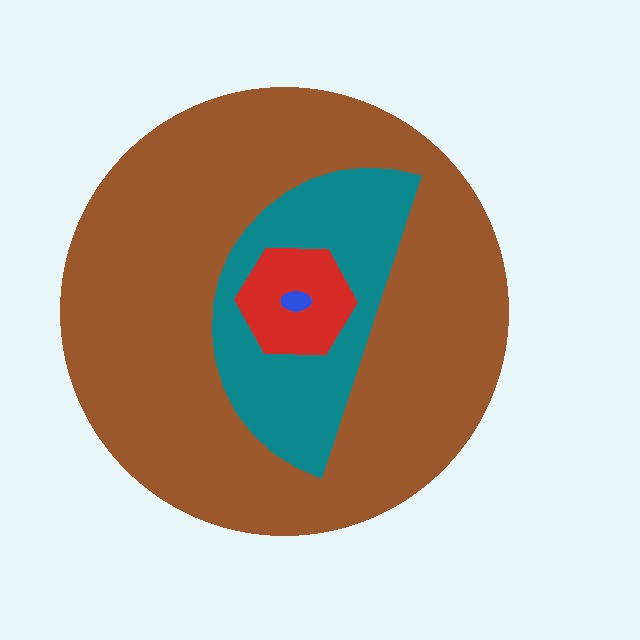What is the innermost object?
The blue ellipse.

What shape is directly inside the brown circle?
The teal semicircle.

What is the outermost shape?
The brown circle.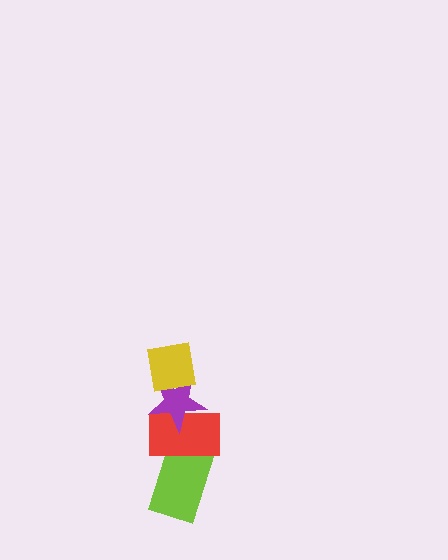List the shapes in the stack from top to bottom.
From top to bottom: the yellow square, the purple star, the red rectangle, the lime rectangle.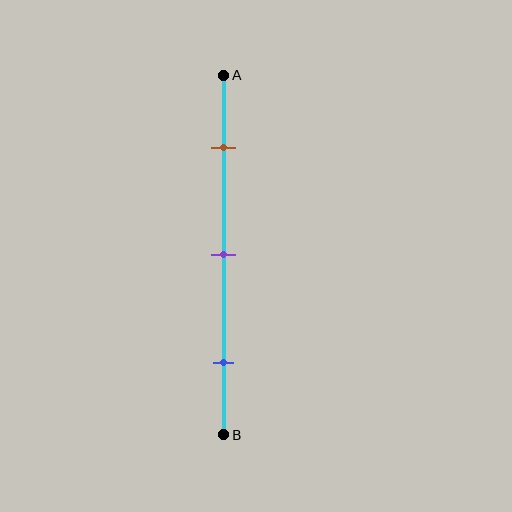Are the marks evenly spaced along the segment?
Yes, the marks are approximately evenly spaced.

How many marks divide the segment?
There are 3 marks dividing the segment.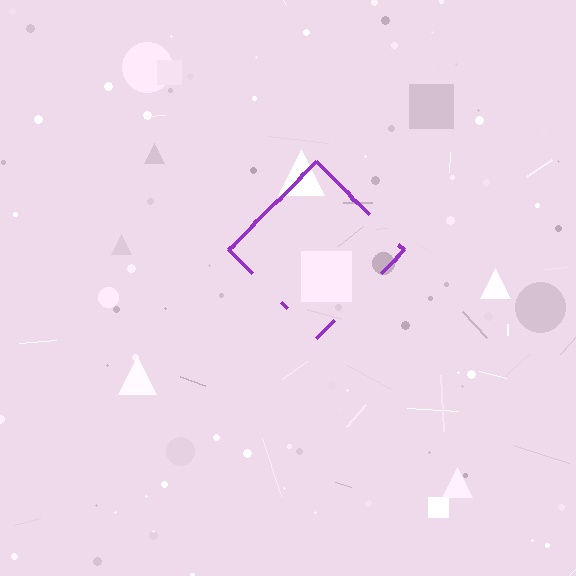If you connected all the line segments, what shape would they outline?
They would outline a diamond.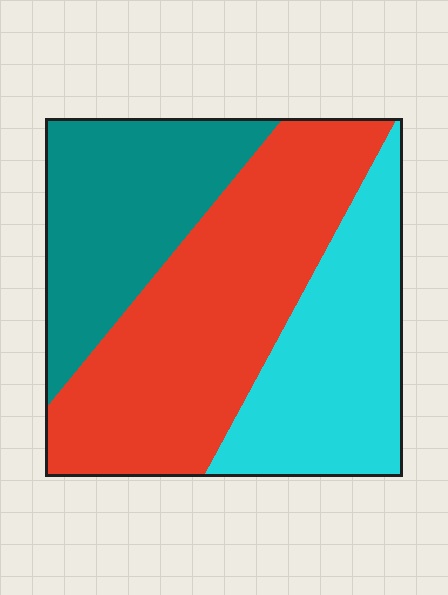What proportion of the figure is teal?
Teal takes up about one quarter (1/4) of the figure.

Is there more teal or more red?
Red.